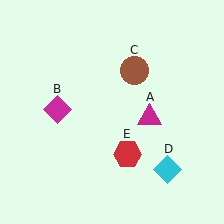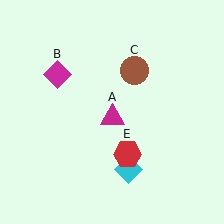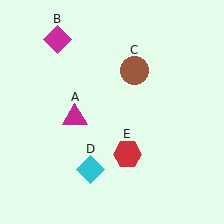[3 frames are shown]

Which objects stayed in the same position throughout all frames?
Brown circle (object C) and red hexagon (object E) remained stationary.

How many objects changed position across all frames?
3 objects changed position: magenta triangle (object A), magenta diamond (object B), cyan diamond (object D).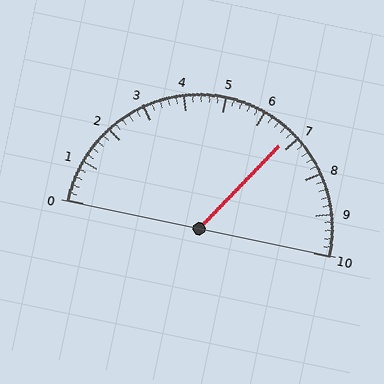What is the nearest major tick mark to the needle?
The nearest major tick mark is 7.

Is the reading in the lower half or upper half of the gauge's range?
The reading is in the upper half of the range (0 to 10).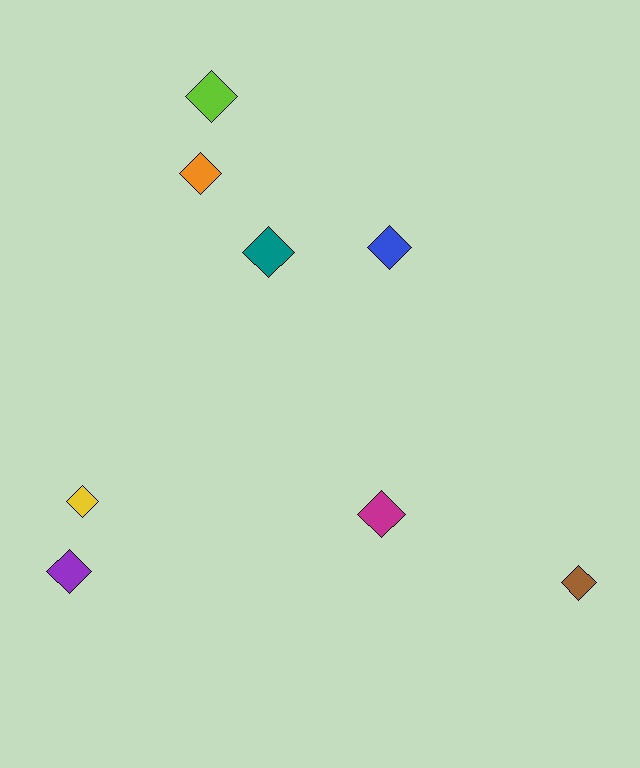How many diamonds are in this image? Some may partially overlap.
There are 8 diamonds.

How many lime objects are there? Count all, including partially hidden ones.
There is 1 lime object.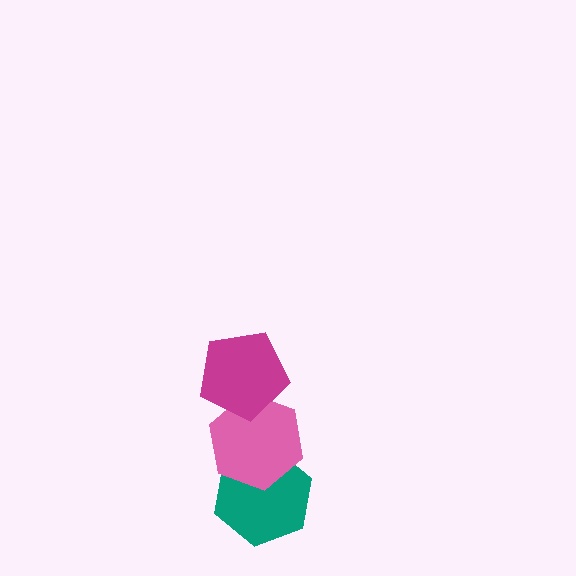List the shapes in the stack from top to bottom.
From top to bottom: the magenta pentagon, the pink hexagon, the teal hexagon.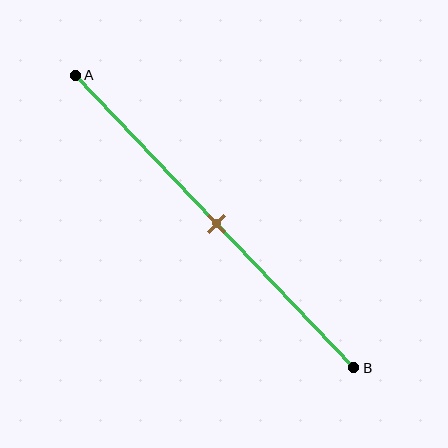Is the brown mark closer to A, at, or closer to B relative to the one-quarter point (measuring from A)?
The brown mark is closer to point B than the one-quarter point of segment AB.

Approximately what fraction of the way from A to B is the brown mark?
The brown mark is approximately 50% of the way from A to B.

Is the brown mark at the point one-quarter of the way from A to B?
No, the mark is at about 50% from A, not at the 25% one-quarter point.